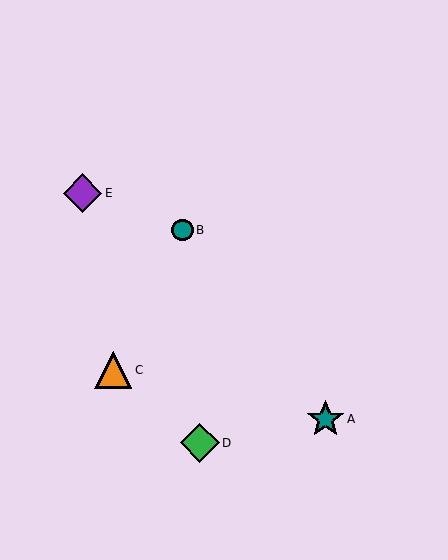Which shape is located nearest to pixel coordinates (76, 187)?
The purple diamond (labeled E) at (83, 193) is nearest to that location.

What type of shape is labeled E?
Shape E is a purple diamond.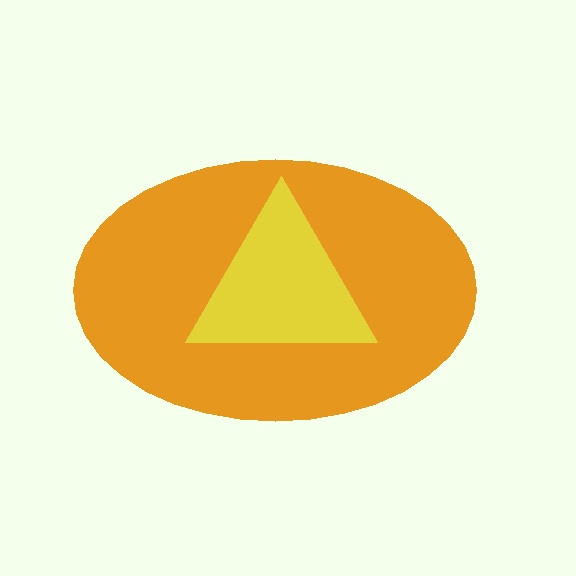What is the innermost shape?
The yellow triangle.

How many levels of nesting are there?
2.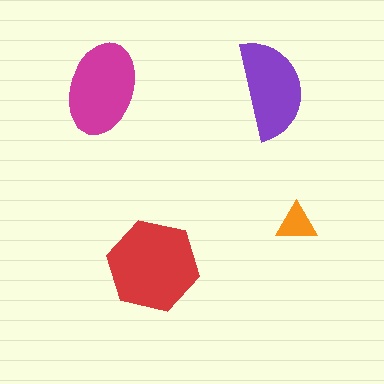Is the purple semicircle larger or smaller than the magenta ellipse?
Smaller.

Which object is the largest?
The red hexagon.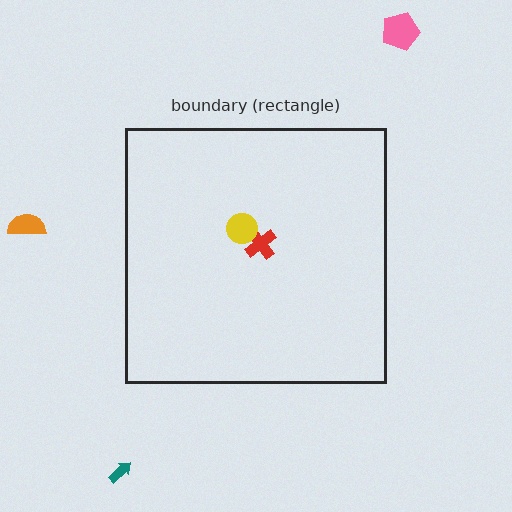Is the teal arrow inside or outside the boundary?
Outside.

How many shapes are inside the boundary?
2 inside, 3 outside.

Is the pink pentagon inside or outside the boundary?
Outside.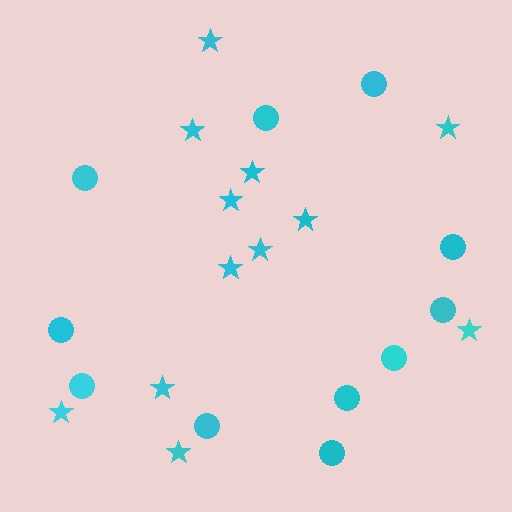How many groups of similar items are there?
There are 2 groups: one group of circles (11) and one group of stars (12).